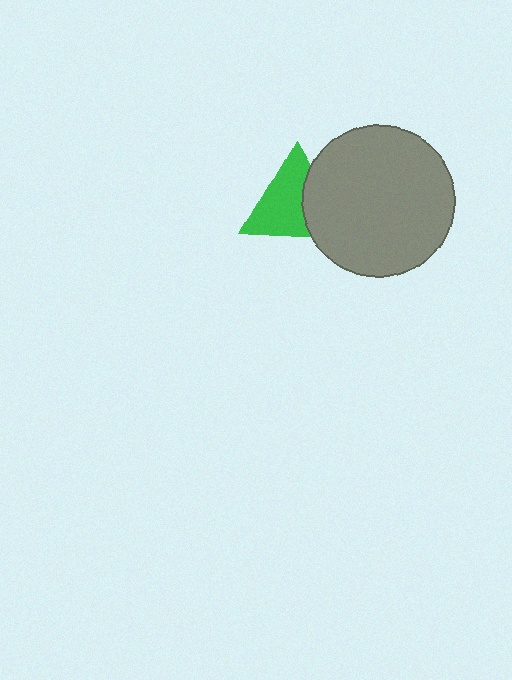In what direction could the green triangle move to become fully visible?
The green triangle could move left. That would shift it out from behind the gray circle entirely.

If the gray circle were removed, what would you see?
You would see the complete green triangle.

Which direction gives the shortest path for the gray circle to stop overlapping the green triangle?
Moving right gives the shortest separation.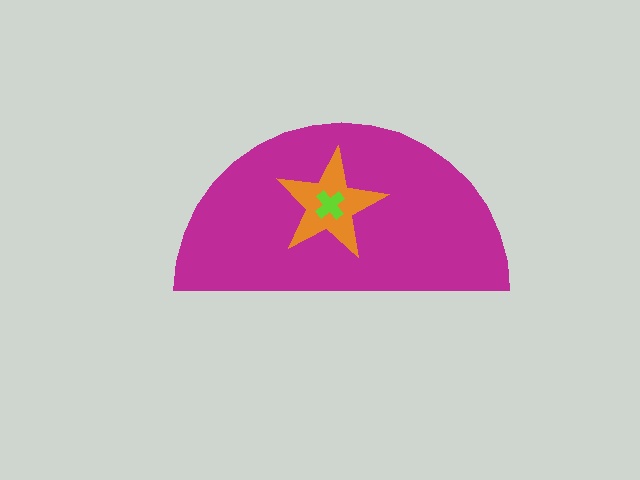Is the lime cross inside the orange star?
Yes.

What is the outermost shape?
The magenta semicircle.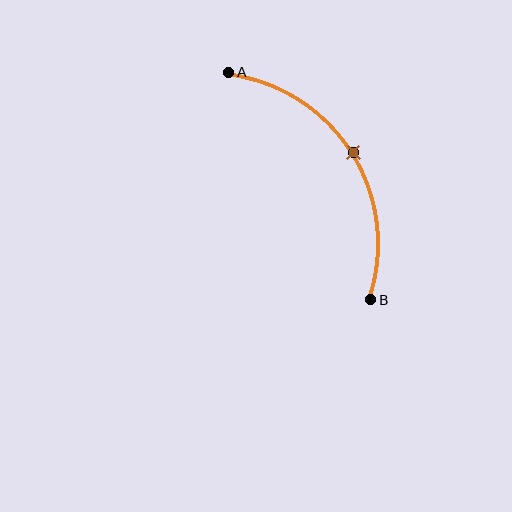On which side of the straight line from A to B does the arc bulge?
The arc bulges to the right of the straight line connecting A and B.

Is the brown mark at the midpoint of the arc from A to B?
Yes. The brown mark lies on the arc at equal arc-length from both A and B — it is the arc midpoint.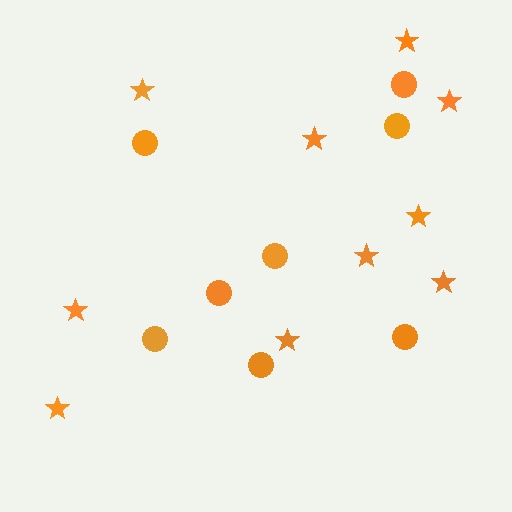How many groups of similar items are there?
There are 2 groups: one group of circles (8) and one group of stars (10).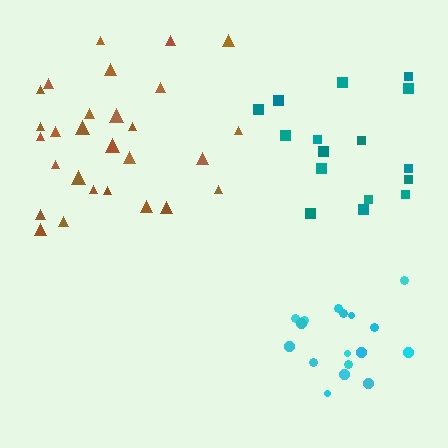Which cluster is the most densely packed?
Brown.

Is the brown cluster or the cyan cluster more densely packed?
Brown.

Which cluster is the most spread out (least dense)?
Cyan.